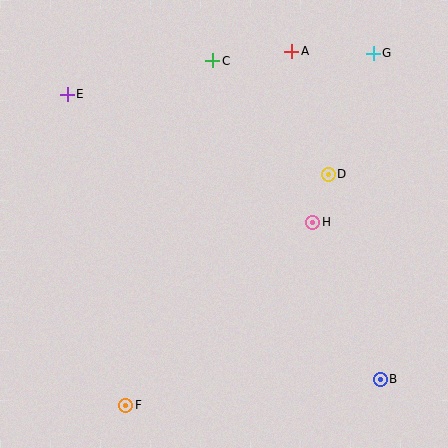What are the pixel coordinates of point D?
Point D is at (328, 174).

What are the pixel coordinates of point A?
Point A is at (292, 51).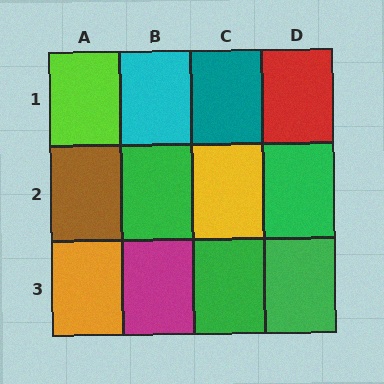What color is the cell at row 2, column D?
Green.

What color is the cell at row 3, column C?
Green.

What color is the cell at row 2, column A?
Brown.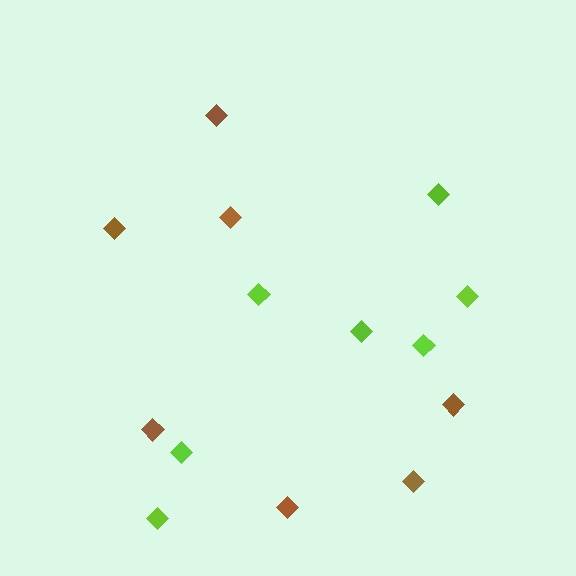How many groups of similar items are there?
There are 2 groups: one group of lime diamonds (7) and one group of brown diamonds (7).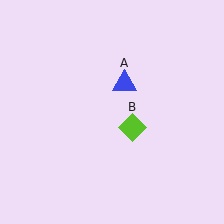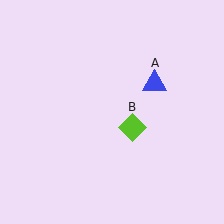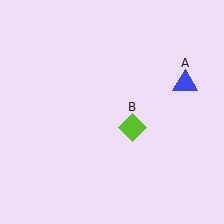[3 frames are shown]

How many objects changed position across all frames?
1 object changed position: blue triangle (object A).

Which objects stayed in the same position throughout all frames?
Lime diamond (object B) remained stationary.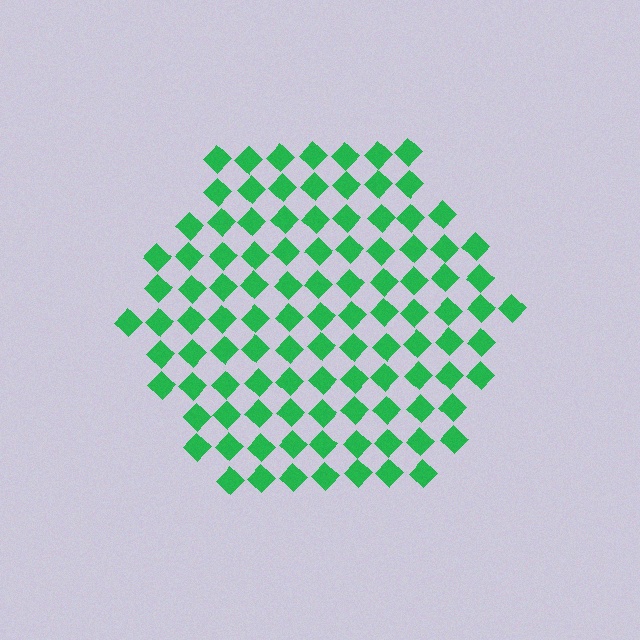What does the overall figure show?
The overall figure shows a hexagon.